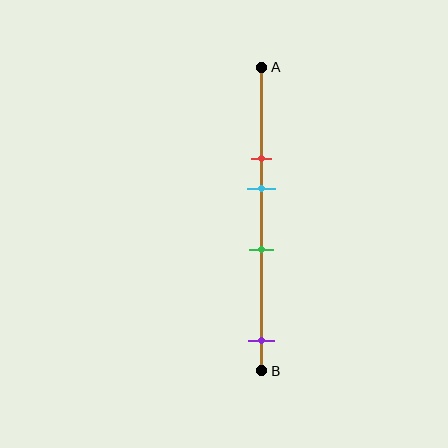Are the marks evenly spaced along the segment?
No, the marks are not evenly spaced.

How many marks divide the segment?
There are 4 marks dividing the segment.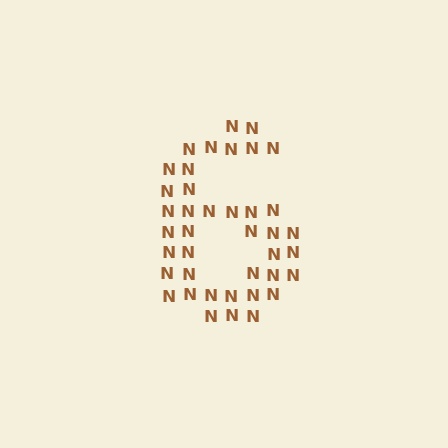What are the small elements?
The small elements are letter N's.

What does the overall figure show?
The overall figure shows the digit 6.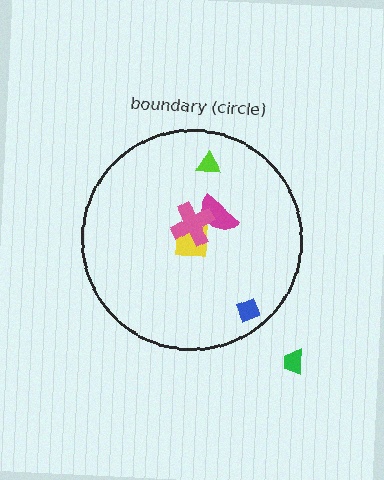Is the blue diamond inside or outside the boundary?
Inside.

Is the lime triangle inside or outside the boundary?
Inside.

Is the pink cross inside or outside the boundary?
Inside.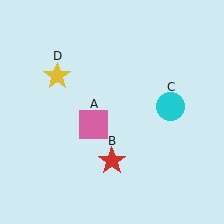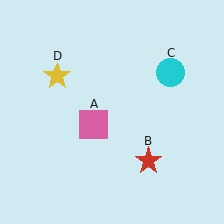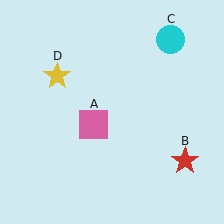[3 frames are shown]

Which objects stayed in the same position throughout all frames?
Pink square (object A) and yellow star (object D) remained stationary.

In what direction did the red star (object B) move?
The red star (object B) moved right.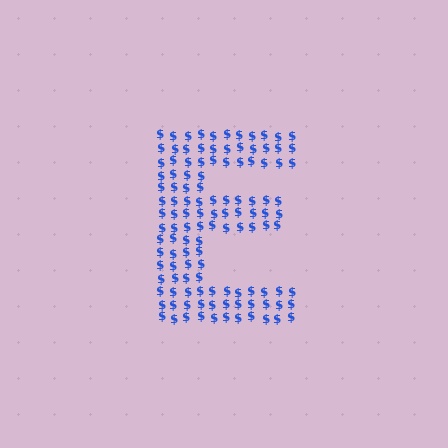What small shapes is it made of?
It is made of small dollar signs.